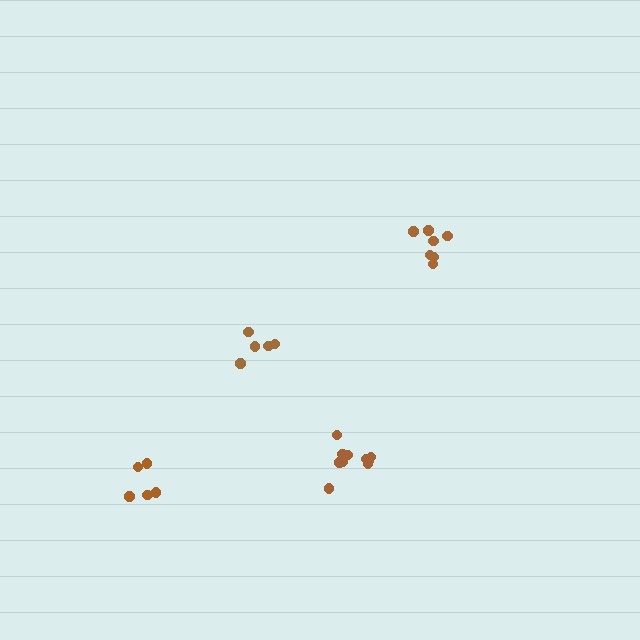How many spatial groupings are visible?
There are 4 spatial groupings.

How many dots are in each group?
Group 1: 5 dots, Group 2: 7 dots, Group 3: 5 dots, Group 4: 10 dots (27 total).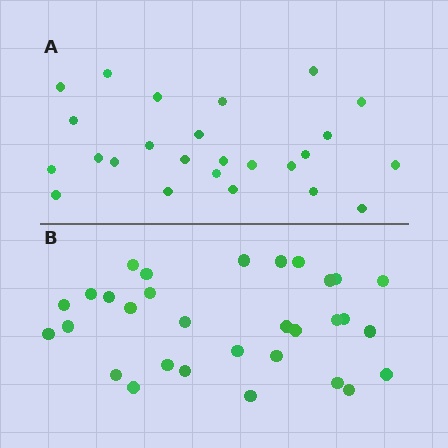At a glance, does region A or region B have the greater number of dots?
Region B (the bottom region) has more dots.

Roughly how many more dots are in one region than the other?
Region B has about 6 more dots than region A.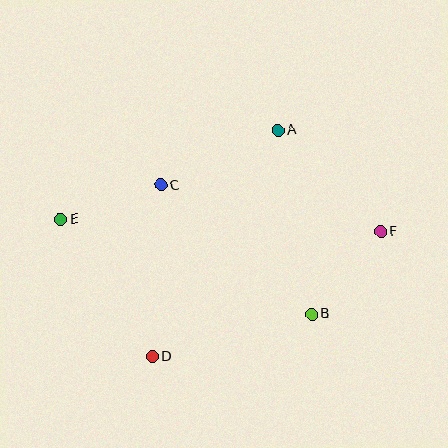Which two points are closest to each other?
Points C and E are closest to each other.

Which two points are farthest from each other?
Points E and F are farthest from each other.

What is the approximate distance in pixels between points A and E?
The distance between A and E is approximately 235 pixels.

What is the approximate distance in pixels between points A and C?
The distance between A and C is approximately 129 pixels.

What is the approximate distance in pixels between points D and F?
The distance between D and F is approximately 260 pixels.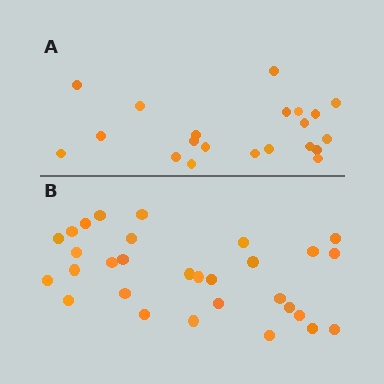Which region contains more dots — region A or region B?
Region B (the bottom region) has more dots.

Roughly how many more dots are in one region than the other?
Region B has roughly 8 or so more dots than region A.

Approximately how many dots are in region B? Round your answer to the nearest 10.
About 30 dots.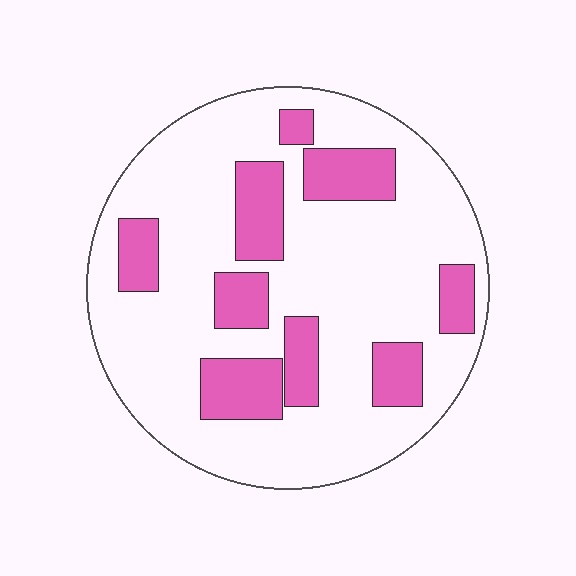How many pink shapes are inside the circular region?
9.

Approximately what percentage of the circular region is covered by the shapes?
Approximately 25%.